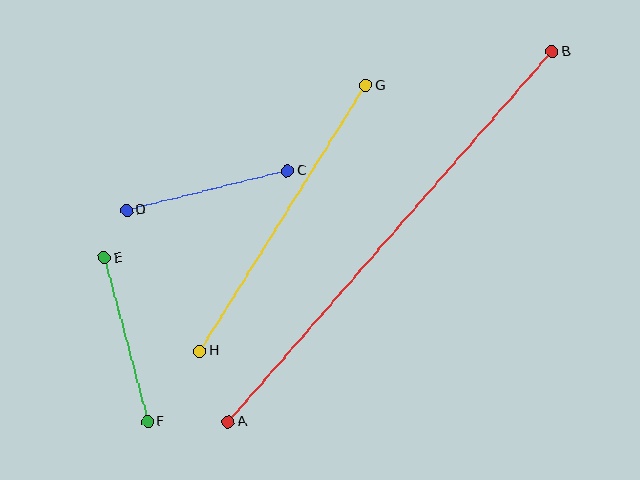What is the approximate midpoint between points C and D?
The midpoint is at approximately (207, 190) pixels.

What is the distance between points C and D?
The distance is approximately 165 pixels.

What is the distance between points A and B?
The distance is approximately 492 pixels.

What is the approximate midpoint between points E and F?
The midpoint is at approximately (126, 340) pixels.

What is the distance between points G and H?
The distance is approximately 313 pixels.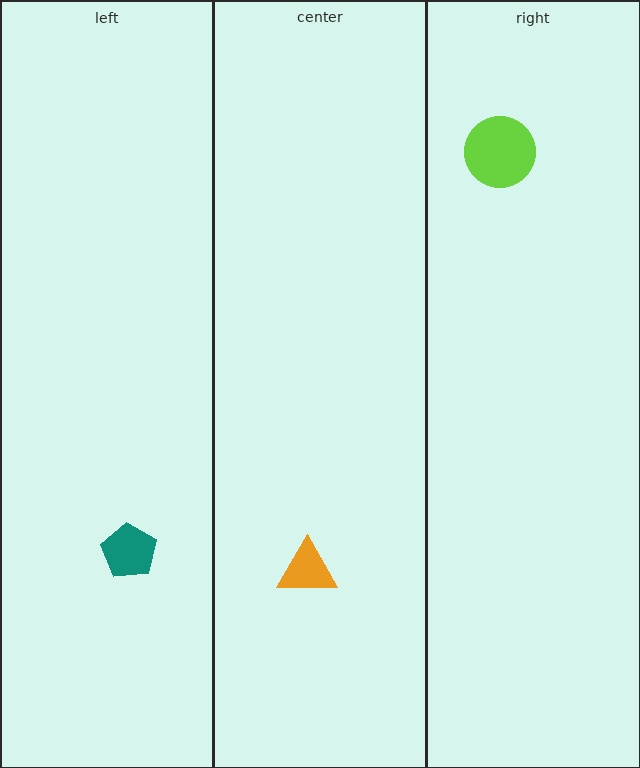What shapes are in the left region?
The teal pentagon.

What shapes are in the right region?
The lime circle.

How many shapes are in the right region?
1.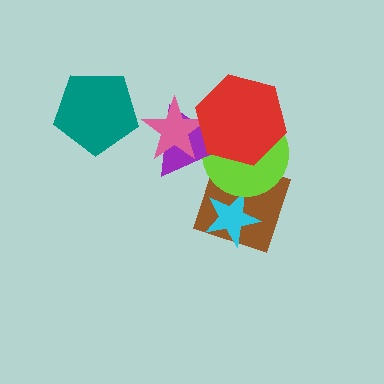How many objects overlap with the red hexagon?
3 objects overlap with the red hexagon.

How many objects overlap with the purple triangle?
3 objects overlap with the purple triangle.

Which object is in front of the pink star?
The red hexagon is in front of the pink star.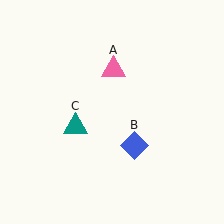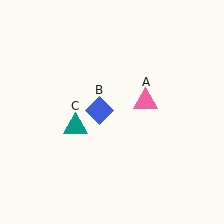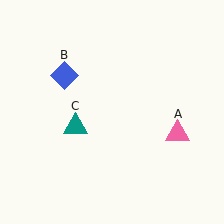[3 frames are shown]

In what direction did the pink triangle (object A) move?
The pink triangle (object A) moved down and to the right.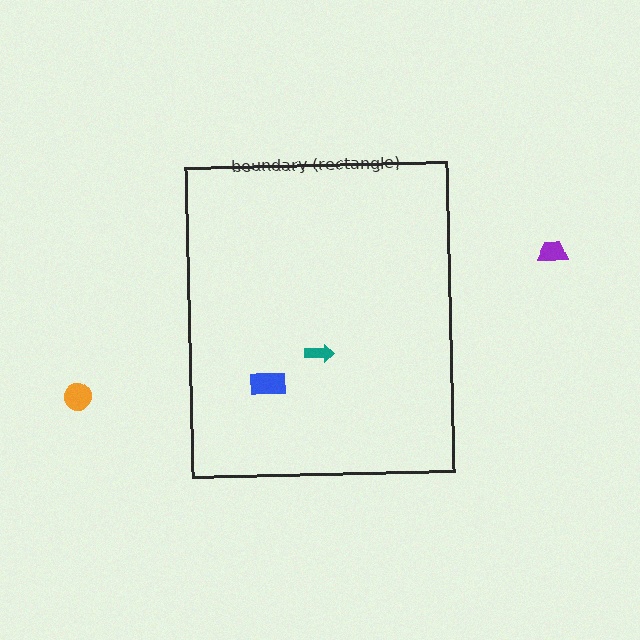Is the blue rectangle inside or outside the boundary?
Inside.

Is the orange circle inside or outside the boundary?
Outside.